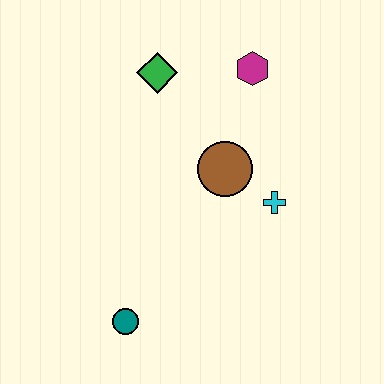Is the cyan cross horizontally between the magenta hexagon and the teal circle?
No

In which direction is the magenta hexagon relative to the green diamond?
The magenta hexagon is to the right of the green diamond.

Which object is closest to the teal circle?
The brown circle is closest to the teal circle.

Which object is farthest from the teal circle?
The magenta hexagon is farthest from the teal circle.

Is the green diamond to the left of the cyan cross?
Yes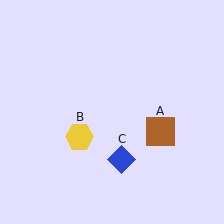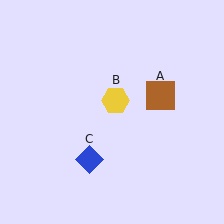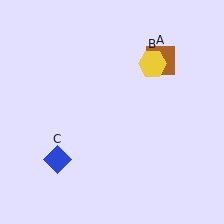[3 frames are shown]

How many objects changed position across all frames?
3 objects changed position: brown square (object A), yellow hexagon (object B), blue diamond (object C).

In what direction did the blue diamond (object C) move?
The blue diamond (object C) moved left.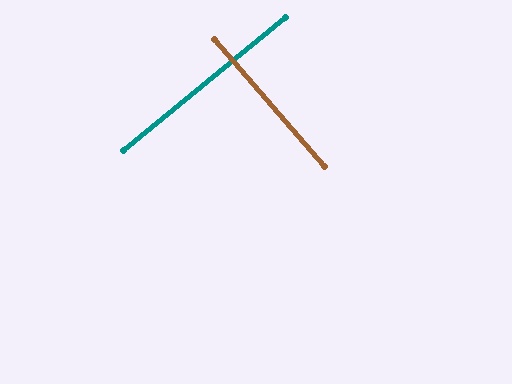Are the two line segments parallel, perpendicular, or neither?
Perpendicular — they meet at approximately 88°.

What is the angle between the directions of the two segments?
Approximately 88 degrees.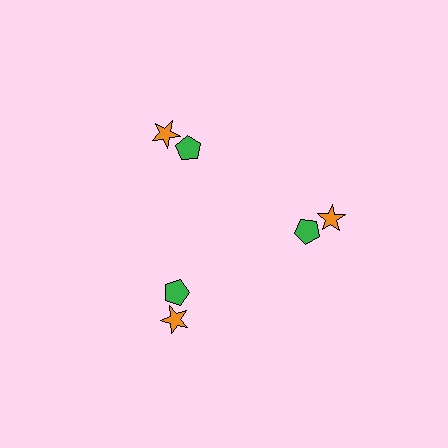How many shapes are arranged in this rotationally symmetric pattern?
There are 6 shapes, arranged in 3 groups of 2.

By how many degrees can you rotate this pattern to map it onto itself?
The pattern maps onto itself every 120 degrees of rotation.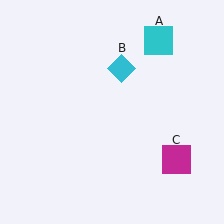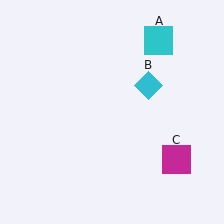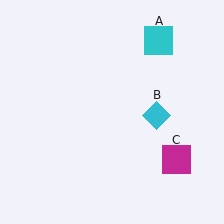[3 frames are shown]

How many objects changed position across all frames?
1 object changed position: cyan diamond (object B).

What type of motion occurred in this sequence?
The cyan diamond (object B) rotated clockwise around the center of the scene.